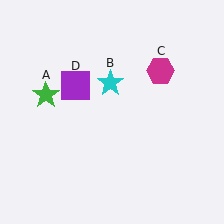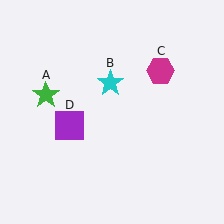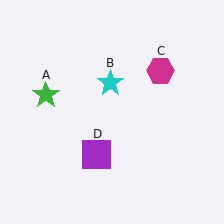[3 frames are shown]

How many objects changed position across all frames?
1 object changed position: purple square (object D).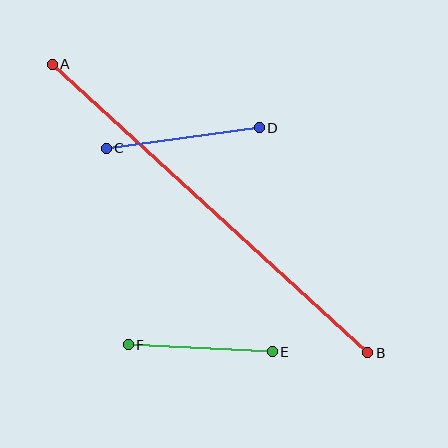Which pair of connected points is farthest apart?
Points A and B are farthest apart.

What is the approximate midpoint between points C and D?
The midpoint is at approximately (183, 138) pixels.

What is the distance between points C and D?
The distance is approximately 154 pixels.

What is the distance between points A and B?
The distance is approximately 428 pixels.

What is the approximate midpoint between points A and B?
The midpoint is at approximately (210, 209) pixels.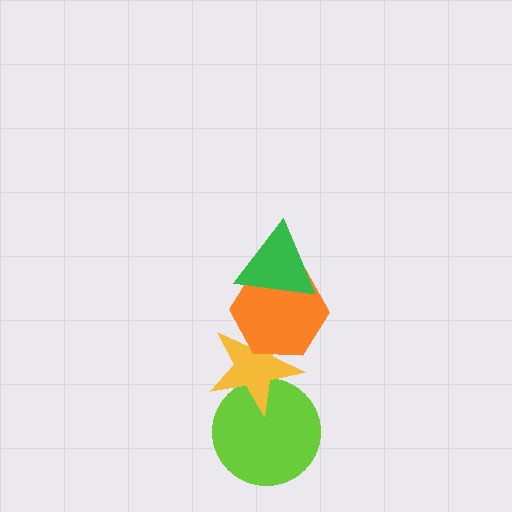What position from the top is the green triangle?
The green triangle is 1st from the top.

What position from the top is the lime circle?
The lime circle is 4th from the top.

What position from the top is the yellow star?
The yellow star is 3rd from the top.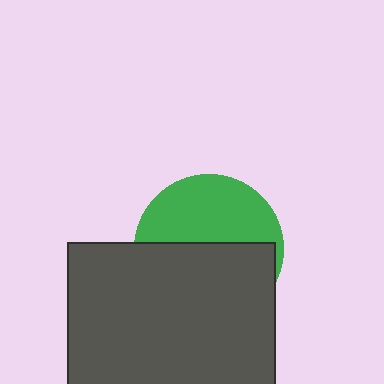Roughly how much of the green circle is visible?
About half of it is visible (roughly 45%).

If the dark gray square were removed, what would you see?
You would see the complete green circle.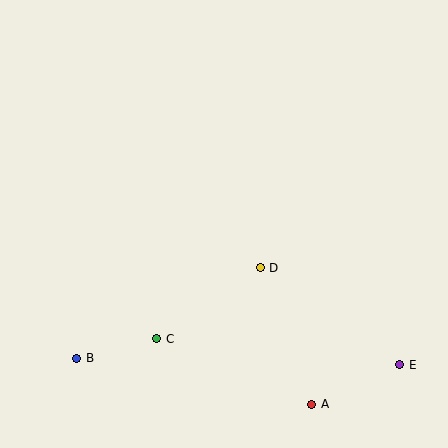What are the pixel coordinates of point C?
Point C is at (157, 339).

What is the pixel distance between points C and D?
The distance between C and D is 126 pixels.